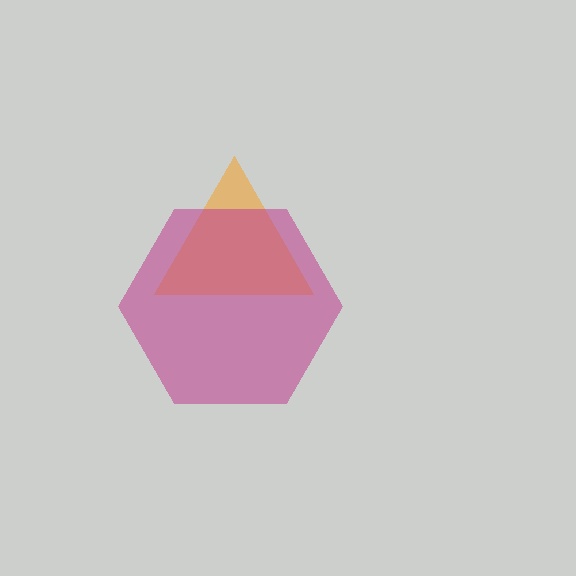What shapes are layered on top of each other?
The layered shapes are: an orange triangle, a magenta hexagon.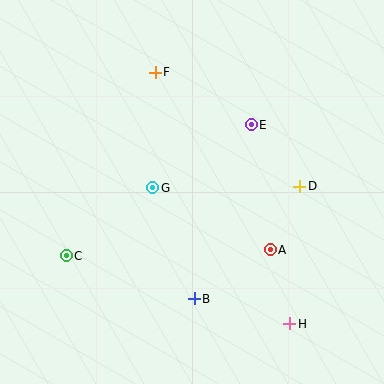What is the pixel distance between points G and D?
The distance between G and D is 147 pixels.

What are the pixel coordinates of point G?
Point G is at (153, 188).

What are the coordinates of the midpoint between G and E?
The midpoint between G and E is at (202, 156).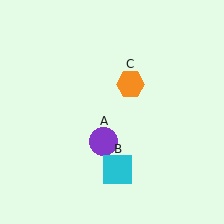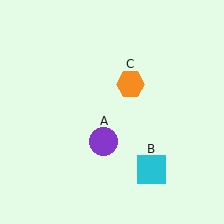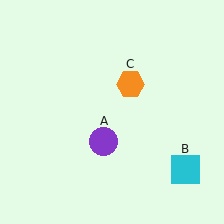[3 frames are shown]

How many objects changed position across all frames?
1 object changed position: cyan square (object B).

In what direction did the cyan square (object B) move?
The cyan square (object B) moved right.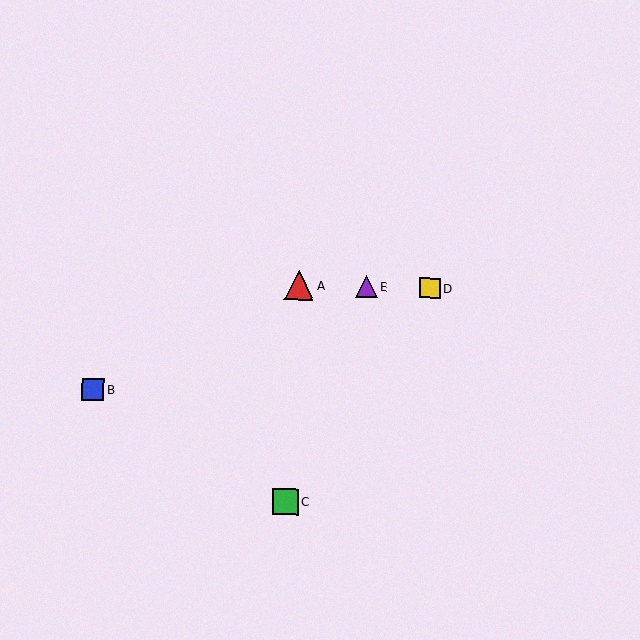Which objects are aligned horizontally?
Objects A, D, E are aligned horizontally.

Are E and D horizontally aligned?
Yes, both are at y≈287.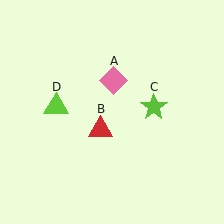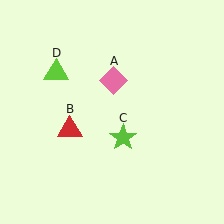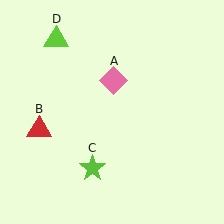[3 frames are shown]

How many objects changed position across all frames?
3 objects changed position: red triangle (object B), lime star (object C), lime triangle (object D).